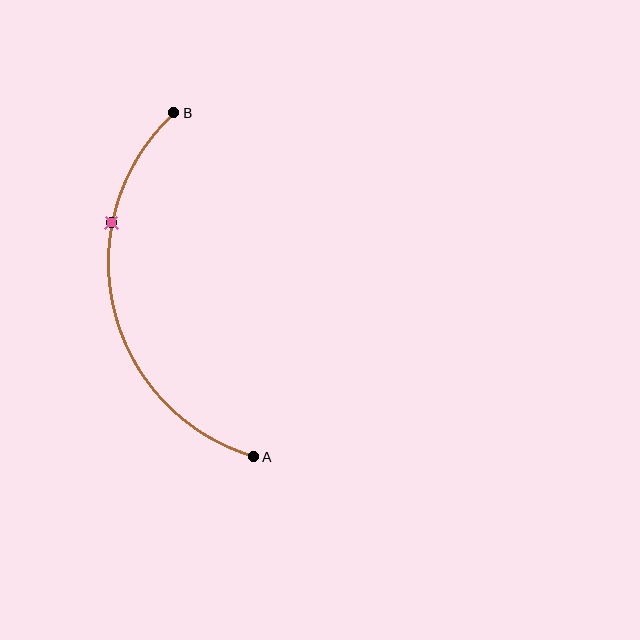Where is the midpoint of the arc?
The arc midpoint is the point on the curve farthest from the straight line joining A and B. It sits to the left of that line.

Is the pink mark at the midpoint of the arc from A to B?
No. The pink mark lies on the arc but is closer to endpoint B. The arc midpoint would be at the point on the curve equidistant along the arc from both A and B.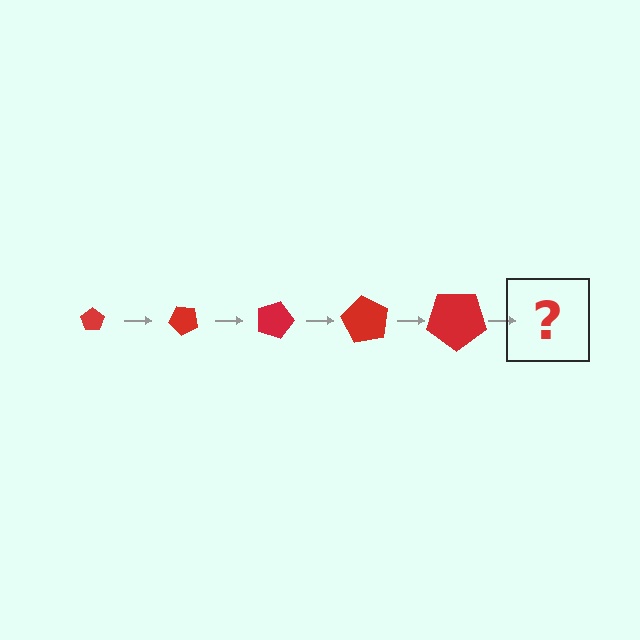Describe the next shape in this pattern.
It should be a pentagon, larger than the previous one and rotated 225 degrees from the start.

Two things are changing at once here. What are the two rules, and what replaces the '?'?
The two rules are that the pentagon grows larger each step and it rotates 45 degrees each step. The '?' should be a pentagon, larger than the previous one and rotated 225 degrees from the start.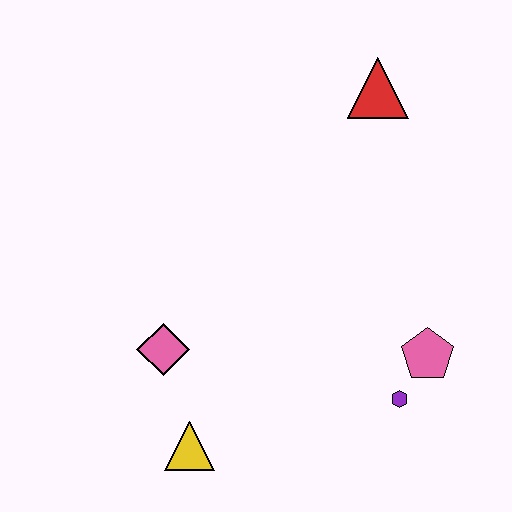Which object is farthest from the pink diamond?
The red triangle is farthest from the pink diamond.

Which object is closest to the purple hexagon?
The pink pentagon is closest to the purple hexagon.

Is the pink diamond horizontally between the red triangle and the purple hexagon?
No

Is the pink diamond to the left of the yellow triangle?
Yes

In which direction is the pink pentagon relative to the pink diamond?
The pink pentagon is to the right of the pink diamond.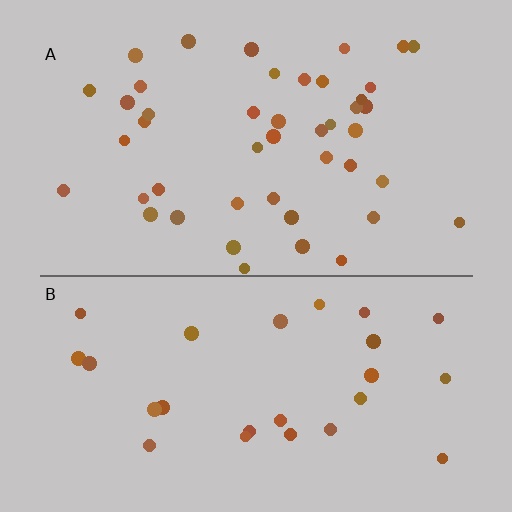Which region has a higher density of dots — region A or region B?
A (the top).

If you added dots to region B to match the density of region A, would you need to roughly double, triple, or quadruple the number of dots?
Approximately double.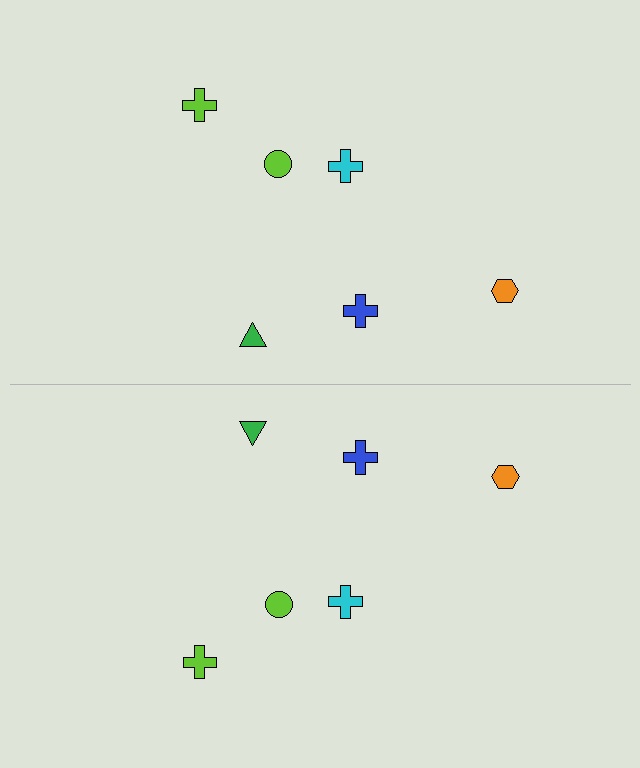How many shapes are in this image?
There are 12 shapes in this image.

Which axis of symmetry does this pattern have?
The pattern has a horizontal axis of symmetry running through the center of the image.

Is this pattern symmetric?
Yes, this pattern has bilateral (reflection) symmetry.